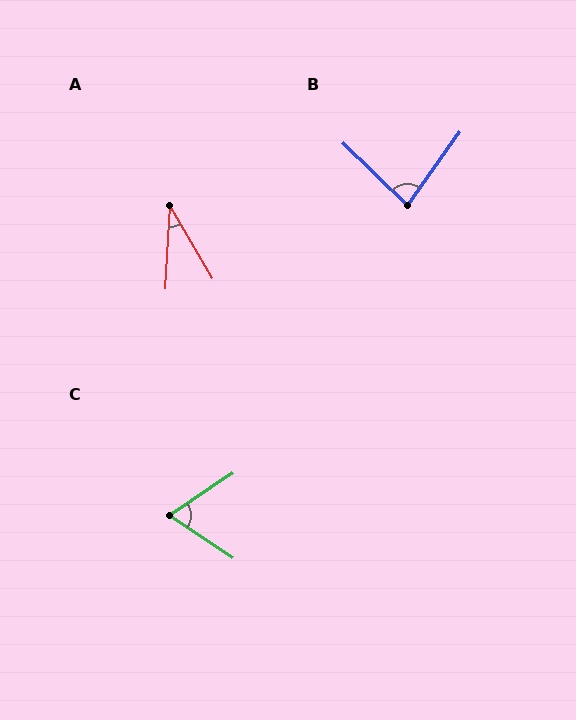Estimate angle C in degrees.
Approximately 67 degrees.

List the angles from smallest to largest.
A (33°), C (67°), B (81°).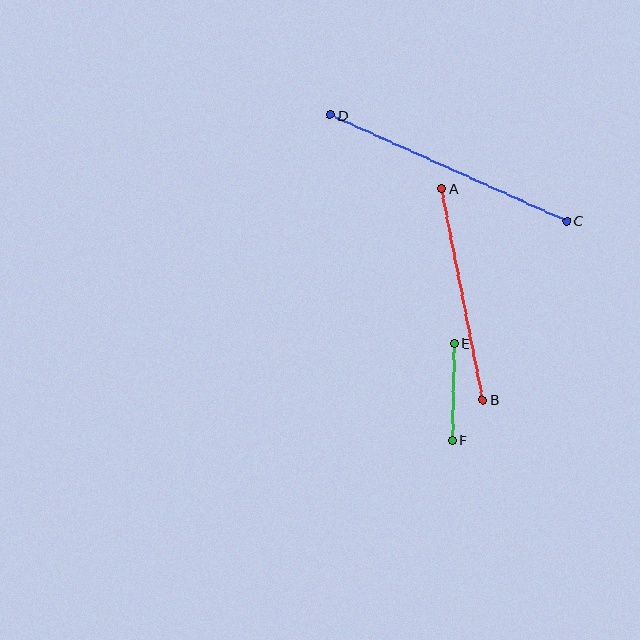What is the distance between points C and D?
The distance is approximately 259 pixels.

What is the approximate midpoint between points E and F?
The midpoint is at approximately (453, 392) pixels.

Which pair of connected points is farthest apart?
Points C and D are farthest apart.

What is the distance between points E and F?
The distance is approximately 97 pixels.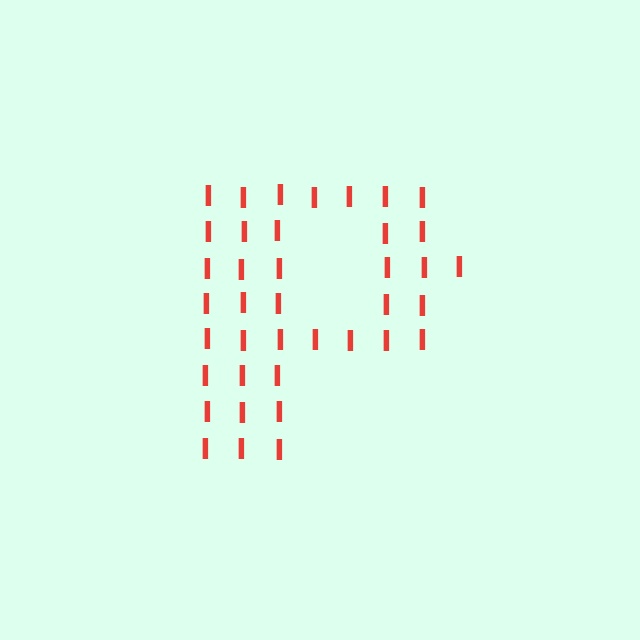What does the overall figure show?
The overall figure shows the letter P.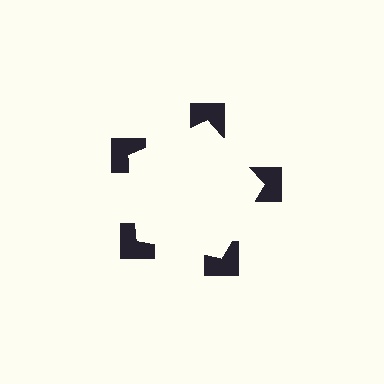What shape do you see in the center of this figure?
An illusory pentagon — its edges are inferred from the aligned wedge cuts in the notched squares, not physically drawn.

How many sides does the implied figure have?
5 sides.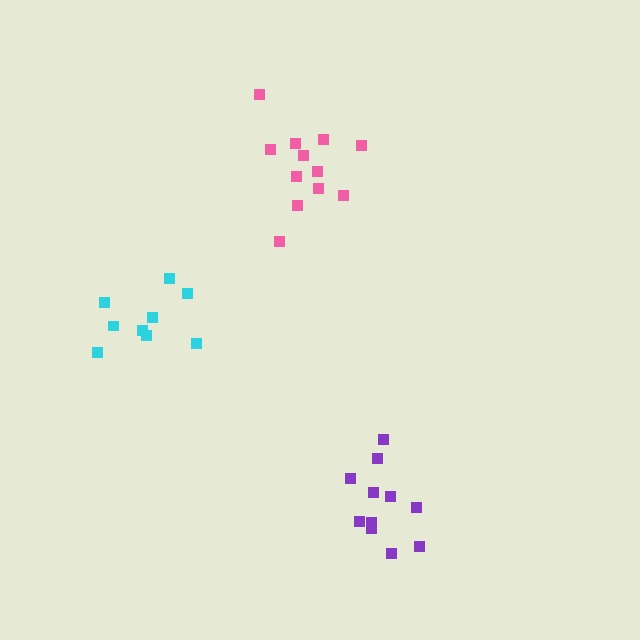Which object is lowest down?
The purple cluster is bottommost.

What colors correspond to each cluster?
The clusters are colored: cyan, pink, purple.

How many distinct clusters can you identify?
There are 3 distinct clusters.